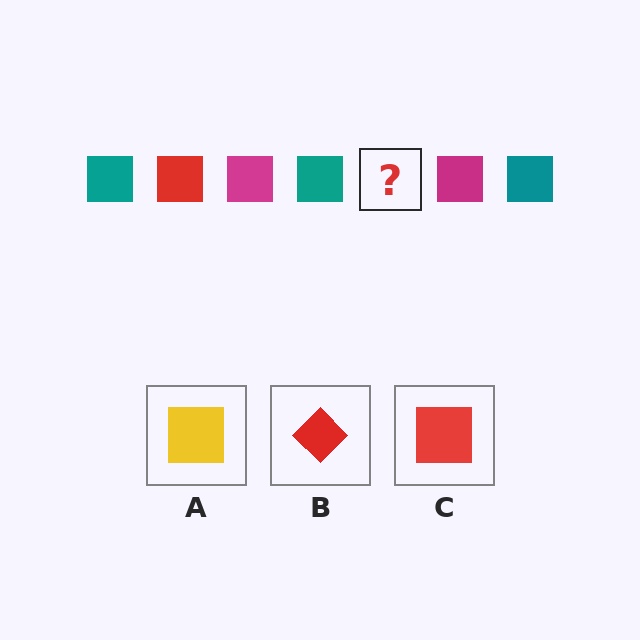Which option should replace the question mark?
Option C.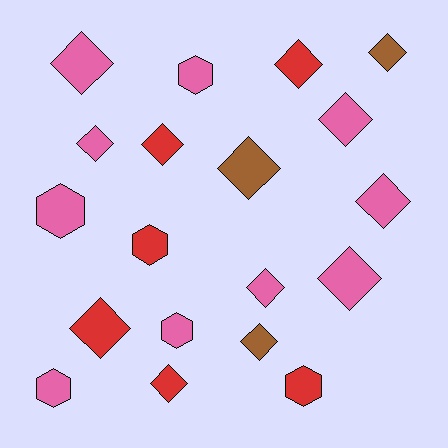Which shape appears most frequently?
Diamond, with 13 objects.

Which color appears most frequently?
Pink, with 10 objects.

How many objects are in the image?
There are 19 objects.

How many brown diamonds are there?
There are 3 brown diamonds.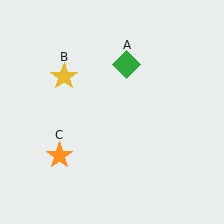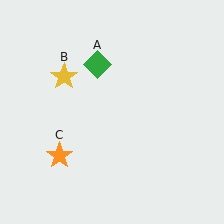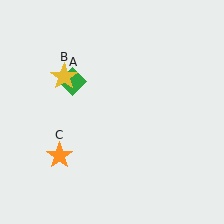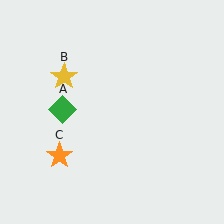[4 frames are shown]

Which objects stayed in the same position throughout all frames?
Yellow star (object B) and orange star (object C) remained stationary.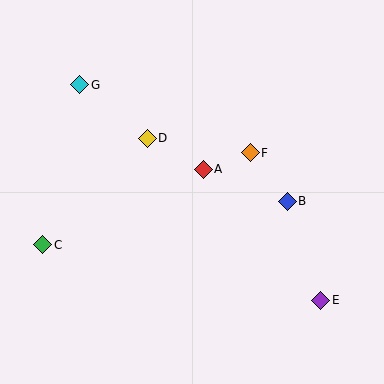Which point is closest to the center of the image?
Point A at (203, 169) is closest to the center.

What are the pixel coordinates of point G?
Point G is at (80, 85).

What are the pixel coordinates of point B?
Point B is at (287, 201).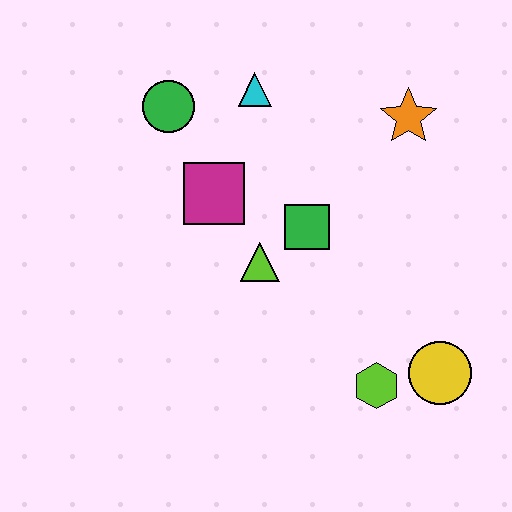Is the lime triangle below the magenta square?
Yes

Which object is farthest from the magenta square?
The yellow circle is farthest from the magenta square.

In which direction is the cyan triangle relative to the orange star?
The cyan triangle is to the left of the orange star.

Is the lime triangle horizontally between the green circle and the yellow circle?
Yes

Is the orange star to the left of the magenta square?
No